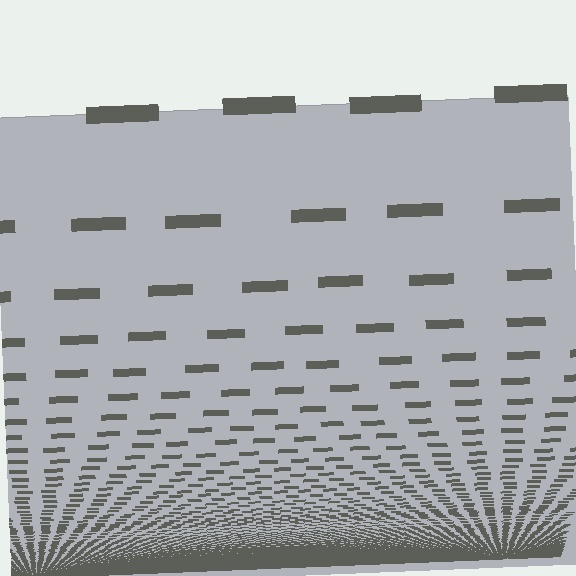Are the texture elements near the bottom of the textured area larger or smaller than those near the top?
Smaller. The gradient is inverted — elements near the bottom are smaller and denser.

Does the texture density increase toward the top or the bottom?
Density increases toward the bottom.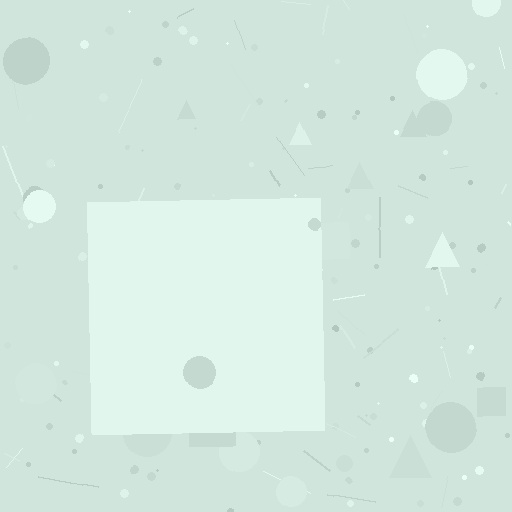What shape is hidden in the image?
A square is hidden in the image.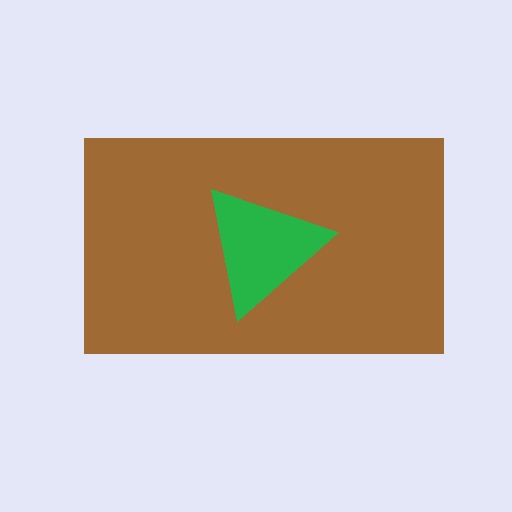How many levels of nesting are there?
2.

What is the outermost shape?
The brown rectangle.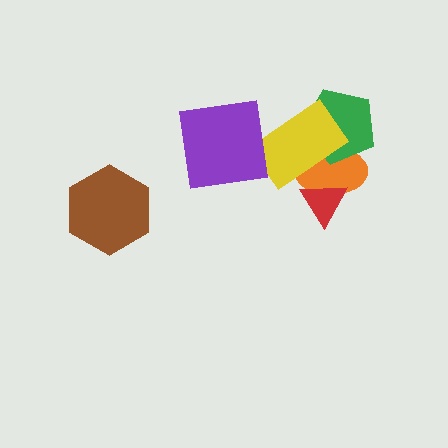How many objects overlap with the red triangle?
2 objects overlap with the red triangle.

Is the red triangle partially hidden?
Yes, it is partially covered by another shape.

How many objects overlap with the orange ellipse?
3 objects overlap with the orange ellipse.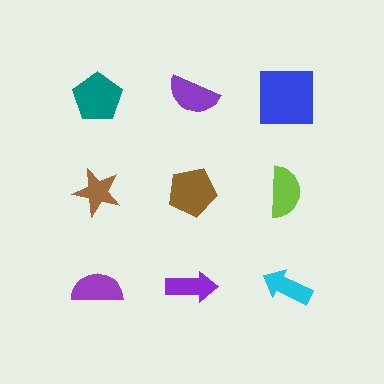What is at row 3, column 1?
A purple semicircle.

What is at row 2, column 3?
A lime semicircle.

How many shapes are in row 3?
3 shapes.